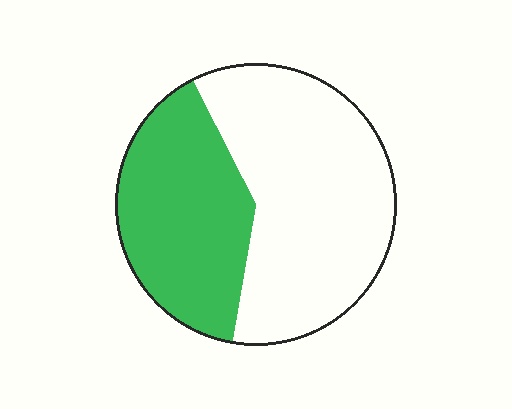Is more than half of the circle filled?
No.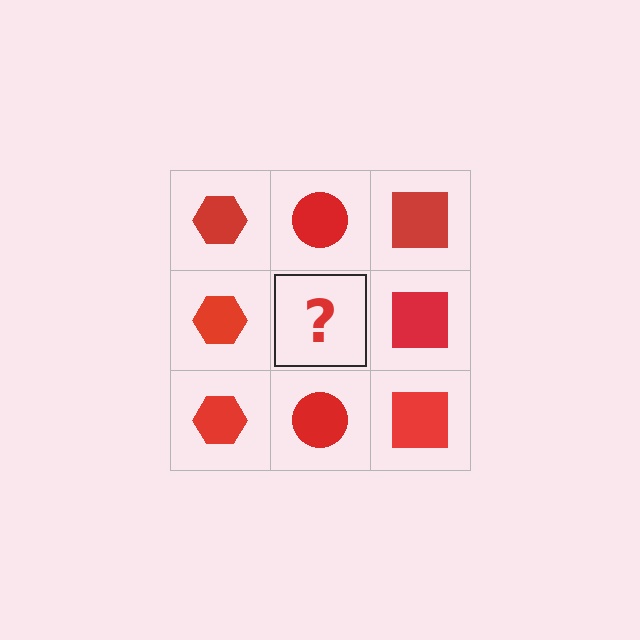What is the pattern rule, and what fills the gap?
The rule is that each column has a consistent shape. The gap should be filled with a red circle.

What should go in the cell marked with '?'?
The missing cell should contain a red circle.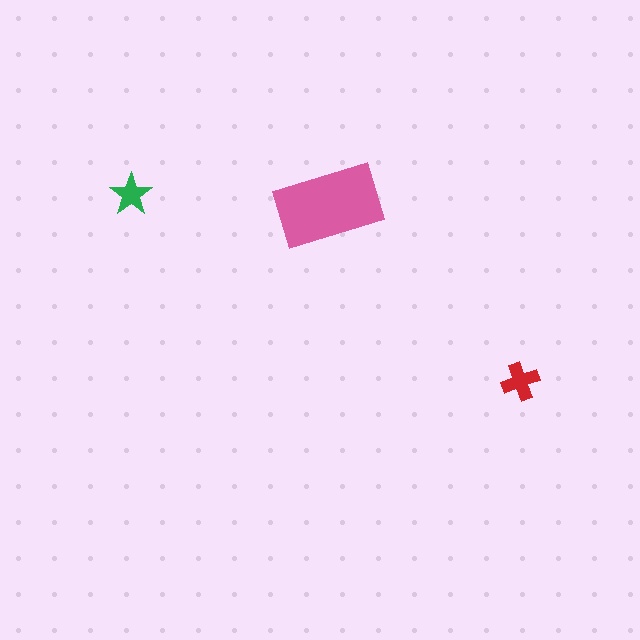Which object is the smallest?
The green star.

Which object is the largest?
The pink rectangle.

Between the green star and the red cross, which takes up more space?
The red cross.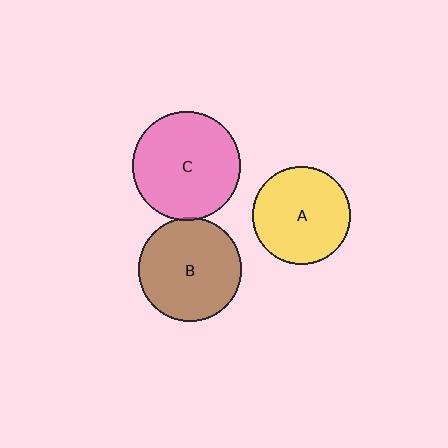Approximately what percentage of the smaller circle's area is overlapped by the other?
Approximately 5%.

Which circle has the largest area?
Circle C (pink).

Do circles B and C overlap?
Yes.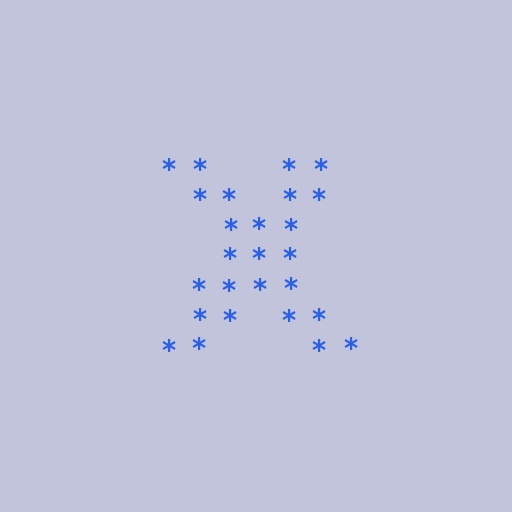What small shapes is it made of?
It is made of small asterisks.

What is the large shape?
The large shape is the letter X.